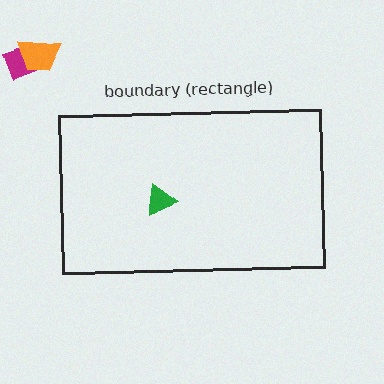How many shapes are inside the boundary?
1 inside, 2 outside.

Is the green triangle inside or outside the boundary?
Inside.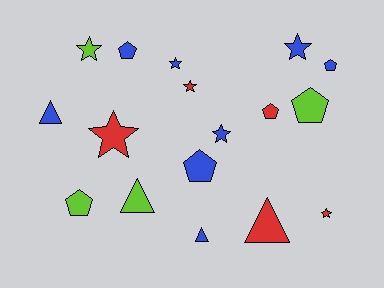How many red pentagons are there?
There is 1 red pentagon.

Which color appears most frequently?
Blue, with 8 objects.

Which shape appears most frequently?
Star, with 7 objects.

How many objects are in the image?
There are 17 objects.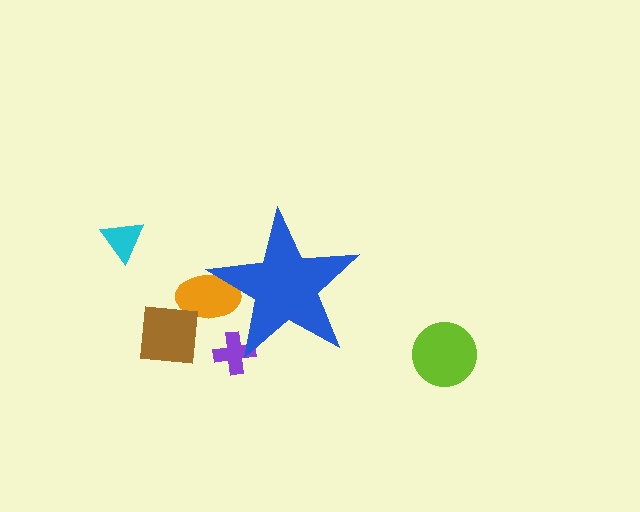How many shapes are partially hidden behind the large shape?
2 shapes are partially hidden.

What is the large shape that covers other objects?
A blue star.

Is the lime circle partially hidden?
No, the lime circle is fully visible.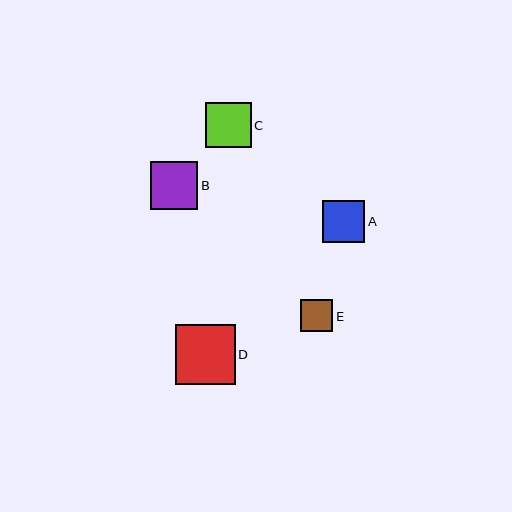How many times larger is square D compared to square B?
Square D is approximately 1.3 times the size of square B.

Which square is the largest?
Square D is the largest with a size of approximately 60 pixels.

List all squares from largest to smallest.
From largest to smallest: D, B, C, A, E.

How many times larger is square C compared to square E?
Square C is approximately 1.4 times the size of square E.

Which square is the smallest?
Square E is the smallest with a size of approximately 32 pixels.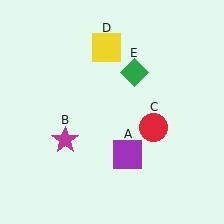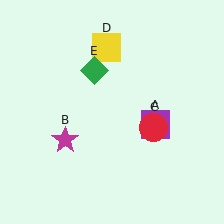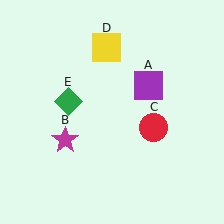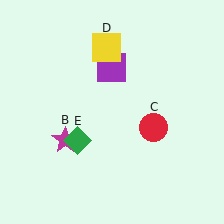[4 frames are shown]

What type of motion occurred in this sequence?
The purple square (object A), green diamond (object E) rotated counterclockwise around the center of the scene.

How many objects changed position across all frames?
2 objects changed position: purple square (object A), green diamond (object E).